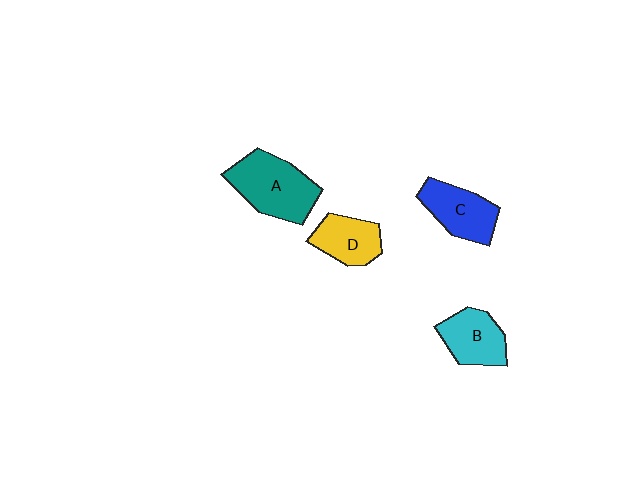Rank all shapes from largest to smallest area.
From largest to smallest: A (teal), C (blue), B (cyan), D (yellow).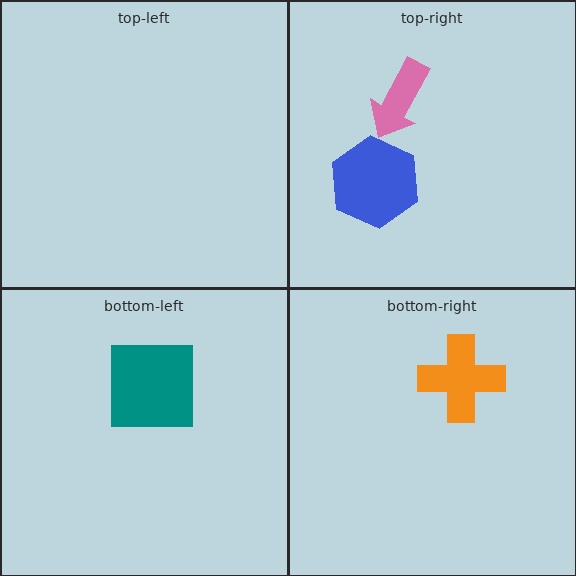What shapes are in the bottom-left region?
The teal square.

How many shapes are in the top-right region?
2.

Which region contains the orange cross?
The bottom-right region.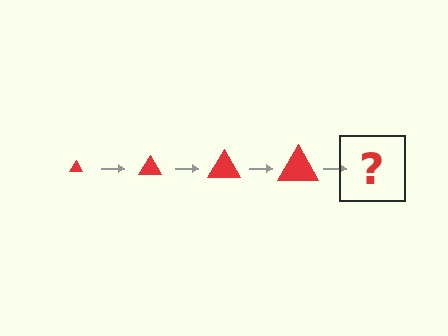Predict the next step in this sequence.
The next step is a red triangle, larger than the previous one.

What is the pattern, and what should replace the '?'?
The pattern is that the triangle gets progressively larger each step. The '?' should be a red triangle, larger than the previous one.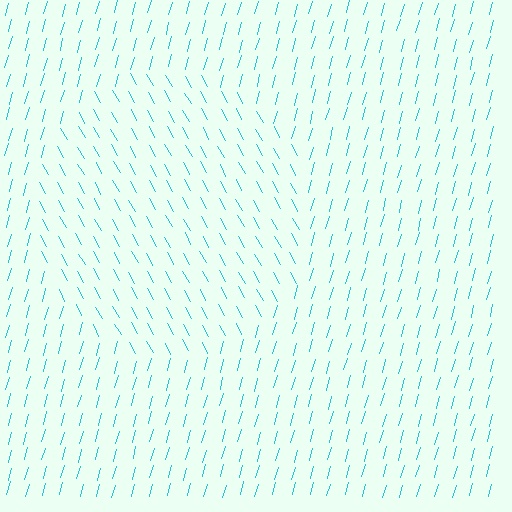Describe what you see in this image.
The image is filled with small cyan line segments. A circle region in the image has lines oriented differently from the surrounding lines, creating a visible texture boundary.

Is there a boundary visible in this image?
Yes, there is a texture boundary formed by a change in line orientation.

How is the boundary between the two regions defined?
The boundary is defined purely by a change in line orientation (approximately 45 degrees difference). All lines are the same color and thickness.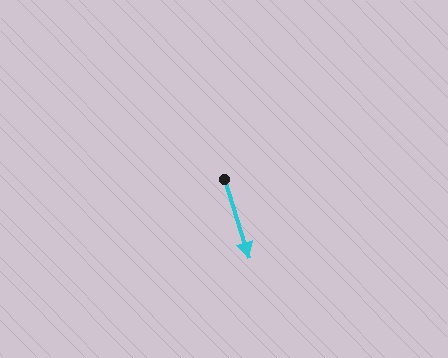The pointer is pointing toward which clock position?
Roughly 5 o'clock.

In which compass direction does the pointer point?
South.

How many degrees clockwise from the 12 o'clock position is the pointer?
Approximately 162 degrees.